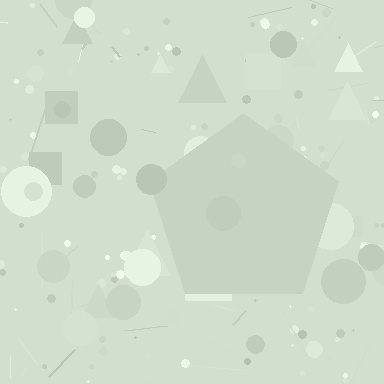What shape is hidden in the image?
A pentagon is hidden in the image.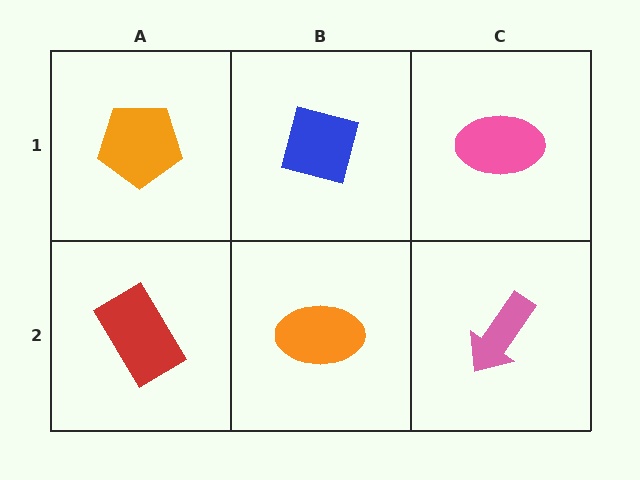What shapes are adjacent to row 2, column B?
A blue square (row 1, column B), a red rectangle (row 2, column A), a pink arrow (row 2, column C).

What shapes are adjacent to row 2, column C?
A pink ellipse (row 1, column C), an orange ellipse (row 2, column B).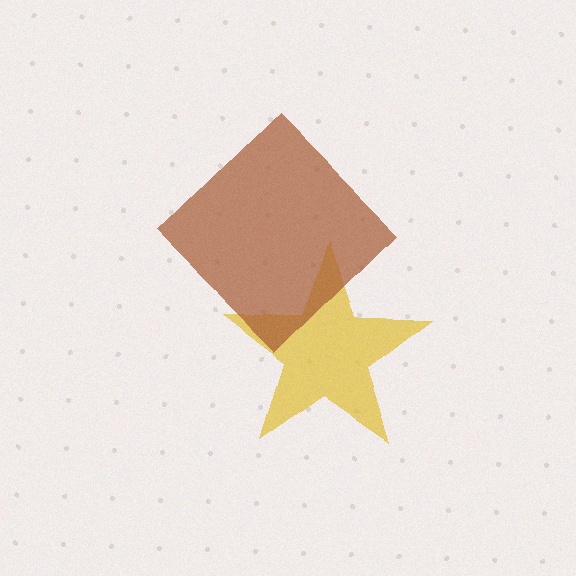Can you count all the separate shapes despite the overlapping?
Yes, there are 2 separate shapes.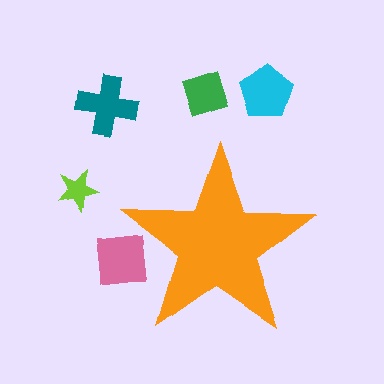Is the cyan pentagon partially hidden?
No, the cyan pentagon is fully visible.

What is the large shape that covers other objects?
An orange star.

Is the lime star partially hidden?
No, the lime star is fully visible.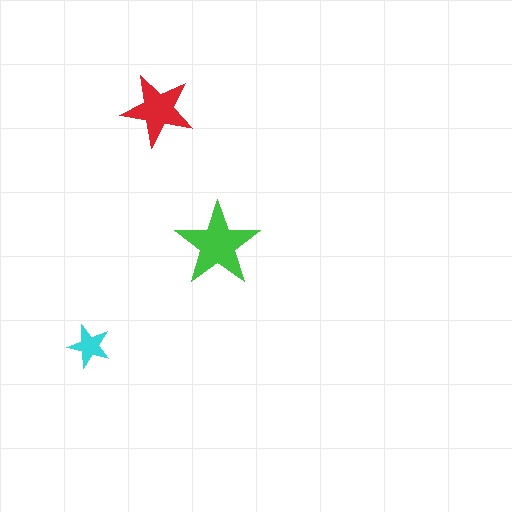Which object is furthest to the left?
The cyan star is leftmost.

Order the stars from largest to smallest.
the green one, the red one, the cyan one.